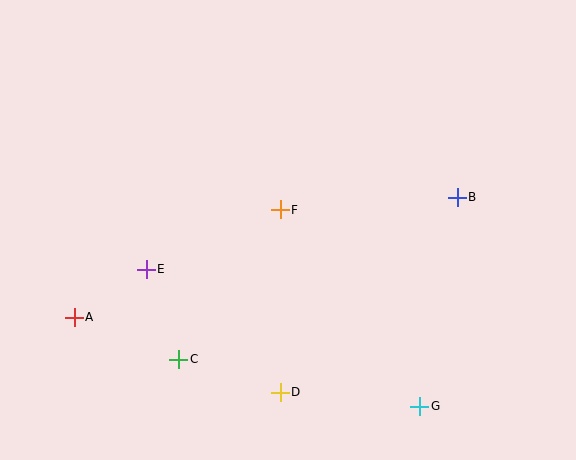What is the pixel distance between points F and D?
The distance between F and D is 182 pixels.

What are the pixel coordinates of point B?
Point B is at (457, 197).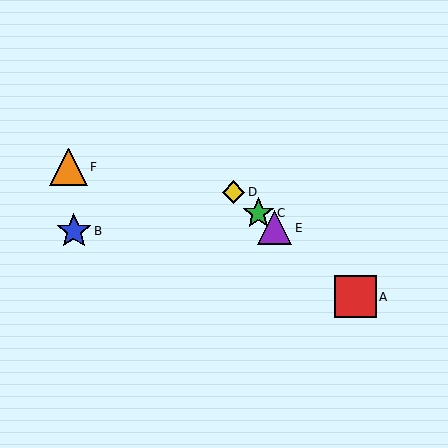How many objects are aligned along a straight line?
4 objects (A, C, D, E) are aligned along a straight line.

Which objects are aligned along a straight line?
Objects A, C, D, E are aligned along a straight line.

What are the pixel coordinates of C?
Object C is at (258, 213).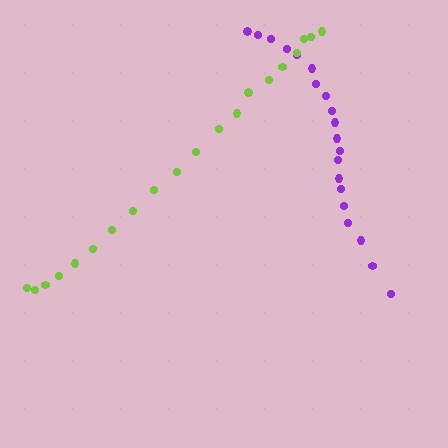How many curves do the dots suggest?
There are 2 distinct paths.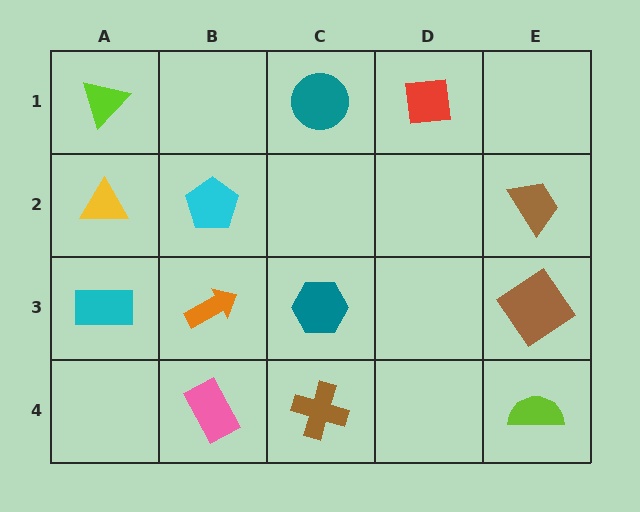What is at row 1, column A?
A lime triangle.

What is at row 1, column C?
A teal circle.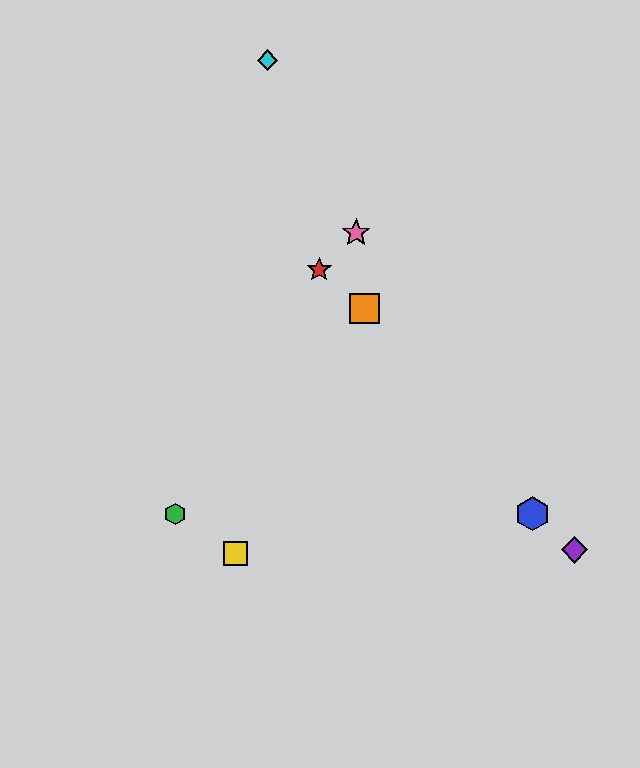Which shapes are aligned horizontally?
The blue hexagon, the green hexagon are aligned horizontally.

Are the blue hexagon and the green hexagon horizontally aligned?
Yes, both are at y≈514.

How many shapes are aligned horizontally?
2 shapes (the blue hexagon, the green hexagon) are aligned horizontally.